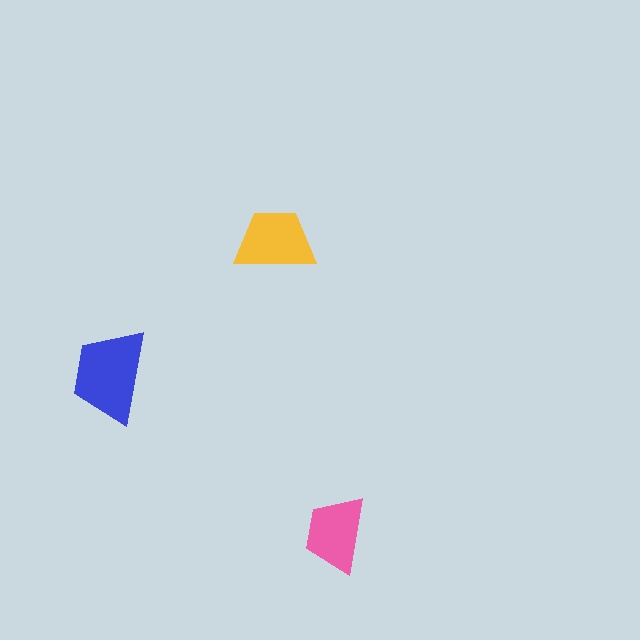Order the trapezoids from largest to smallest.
the blue one, the yellow one, the pink one.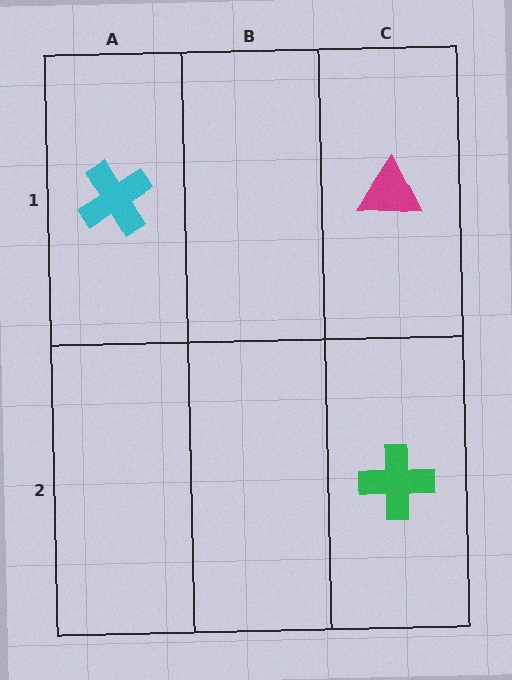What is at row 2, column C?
A green cross.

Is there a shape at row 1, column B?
No, that cell is empty.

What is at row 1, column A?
A cyan cross.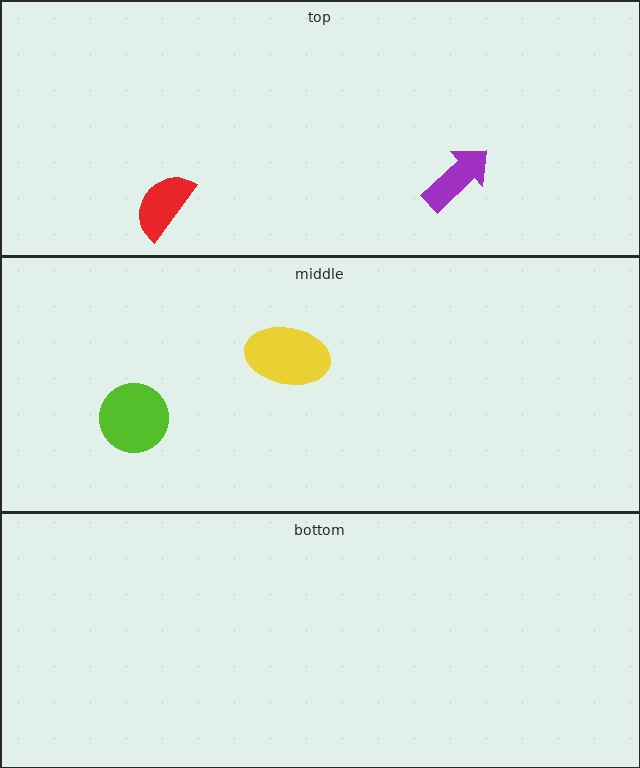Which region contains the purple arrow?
The top region.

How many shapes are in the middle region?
2.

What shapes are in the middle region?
The lime circle, the yellow ellipse.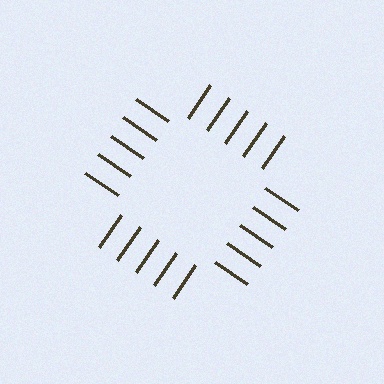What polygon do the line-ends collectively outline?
An illusory square — the line segments terminate on its edges but no continuous stroke is drawn.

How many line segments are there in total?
20 — 5 along each of the 4 edges.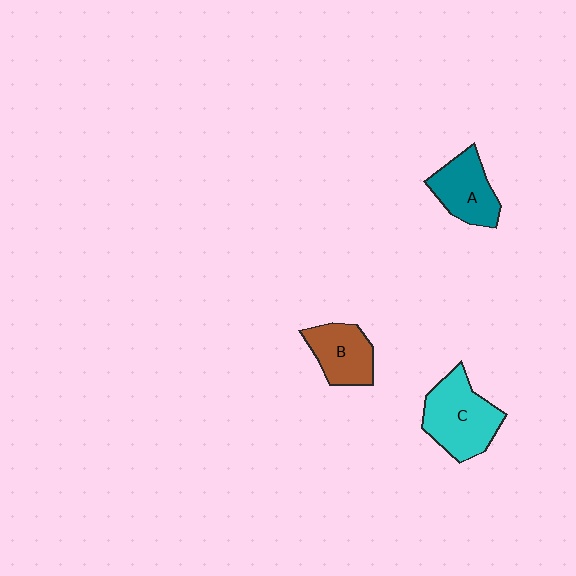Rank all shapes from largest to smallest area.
From largest to smallest: C (cyan), A (teal), B (brown).